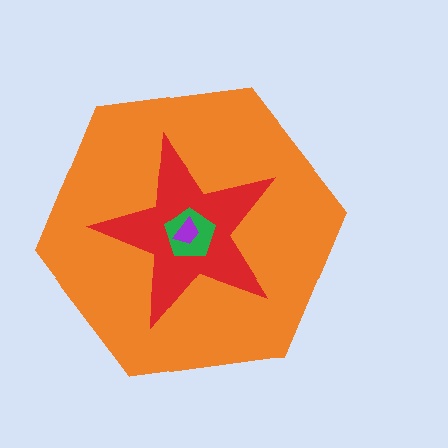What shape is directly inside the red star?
The green pentagon.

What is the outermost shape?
The orange hexagon.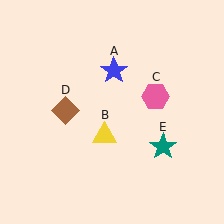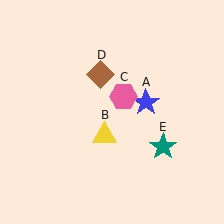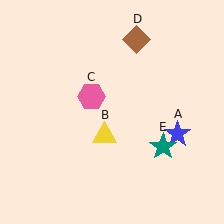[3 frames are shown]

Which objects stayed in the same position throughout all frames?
Yellow triangle (object B) and teal star (object E) remained stationary.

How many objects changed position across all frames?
3 objects changed position: blue star (object A), pink hexagon (object C), brown diamond (object D).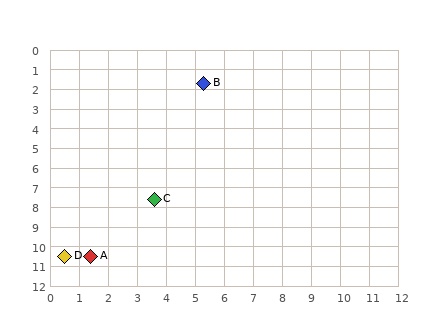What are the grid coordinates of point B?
Point B is at approximately (5.3, 1.7).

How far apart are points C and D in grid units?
Points C and D are about 4.2 grid units apart.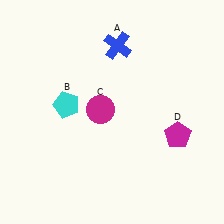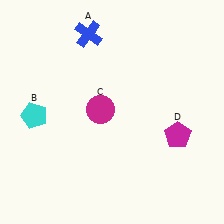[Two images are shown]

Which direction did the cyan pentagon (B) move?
The cyan pentagon (B) moved left.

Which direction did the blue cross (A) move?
The blue cross (A) moved left.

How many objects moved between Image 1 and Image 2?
2 objects moved between the two images.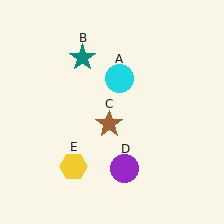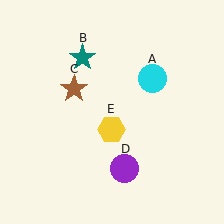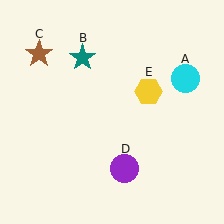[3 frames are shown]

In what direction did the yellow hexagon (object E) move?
The yellow hexagon (object E) moved up and to the right.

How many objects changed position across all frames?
3 objects changed position: cyan circle (object A), brown star (object C), yellow hexagon (object E).